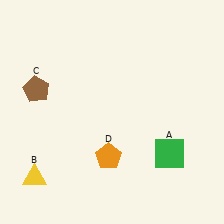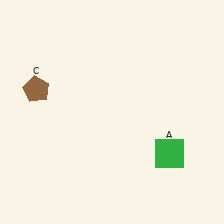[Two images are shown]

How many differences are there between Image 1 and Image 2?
There are 2 differences between the two images.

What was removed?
The orange pentagon (D), the yellow triangle (B) were removed in Image 2.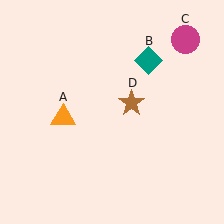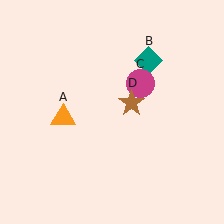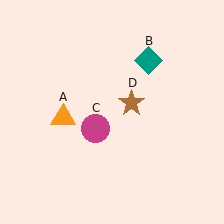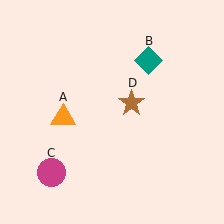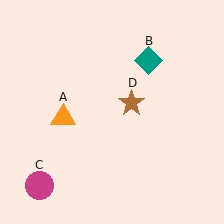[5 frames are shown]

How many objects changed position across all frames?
1 object changed position: magenta circle (object C).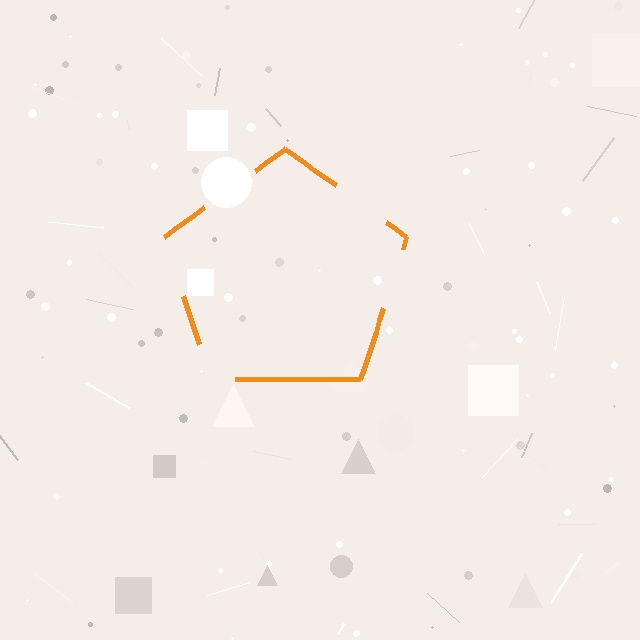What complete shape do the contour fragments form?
The contour fragments form a pentagon.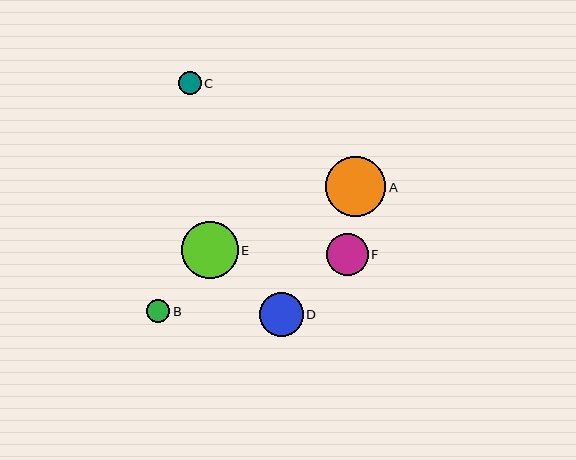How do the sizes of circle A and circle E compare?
Circle A and circle E are approximately the same size.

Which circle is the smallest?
Circle C is the smallest with a size of approximately 23 pixels.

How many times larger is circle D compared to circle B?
Circle D is approximately 1.9 times the size of circle B.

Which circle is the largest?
Circle A is the largest with a size of approximately 60 pixels.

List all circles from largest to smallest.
From largest to smallest: A, E, D, F, B, C.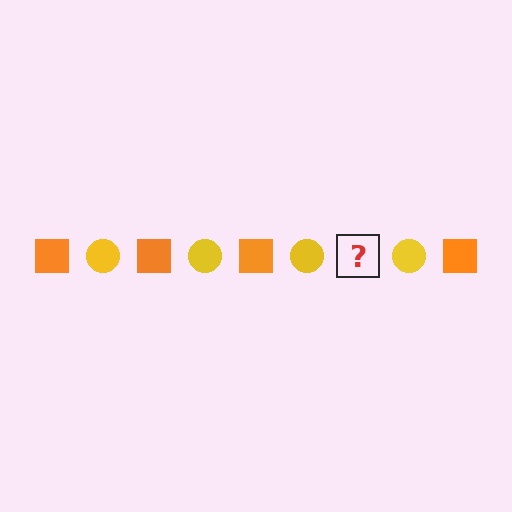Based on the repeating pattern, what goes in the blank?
The blank should be an orange square.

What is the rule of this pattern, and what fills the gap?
The rule is that the pattern alternates between orange square and yellow circle. The gap should be filled with an orange square.